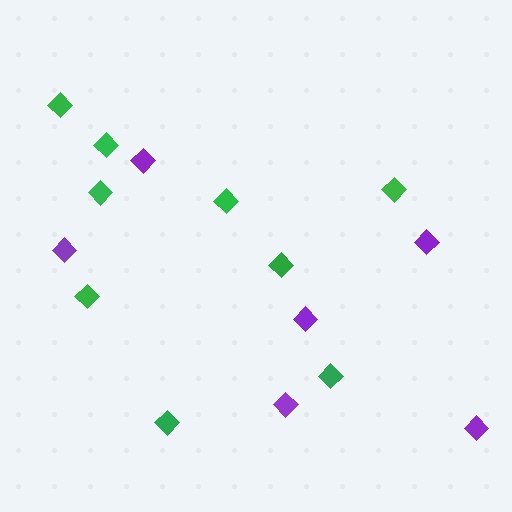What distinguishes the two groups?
There are 2 groups: one group of green diamonds (9) and one group of purple diamonds (6).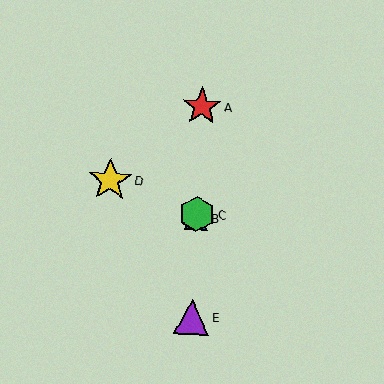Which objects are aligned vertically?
Objects A, B, C, E are aligned vertically.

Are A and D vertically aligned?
No, A is at x≈202 and D is at x≈110.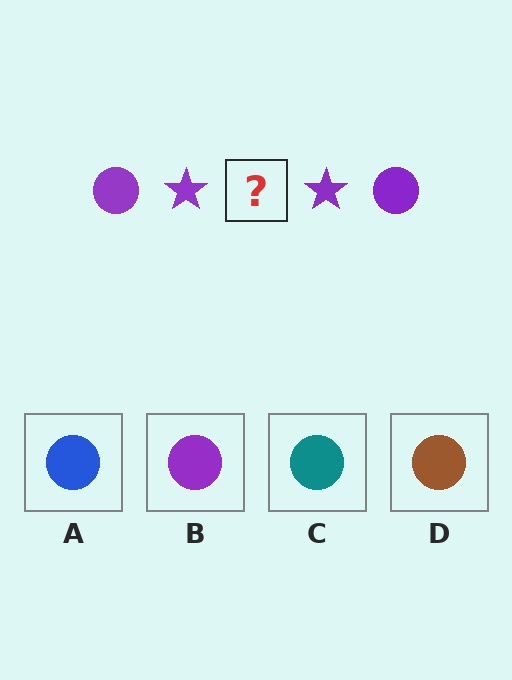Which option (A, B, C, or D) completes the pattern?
B.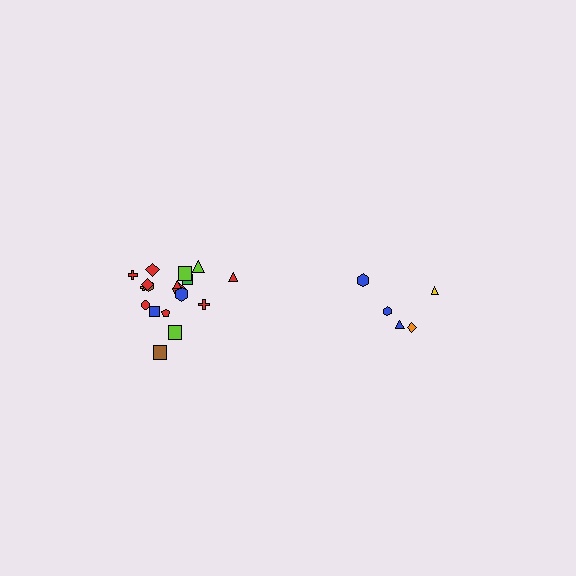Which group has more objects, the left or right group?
The left group.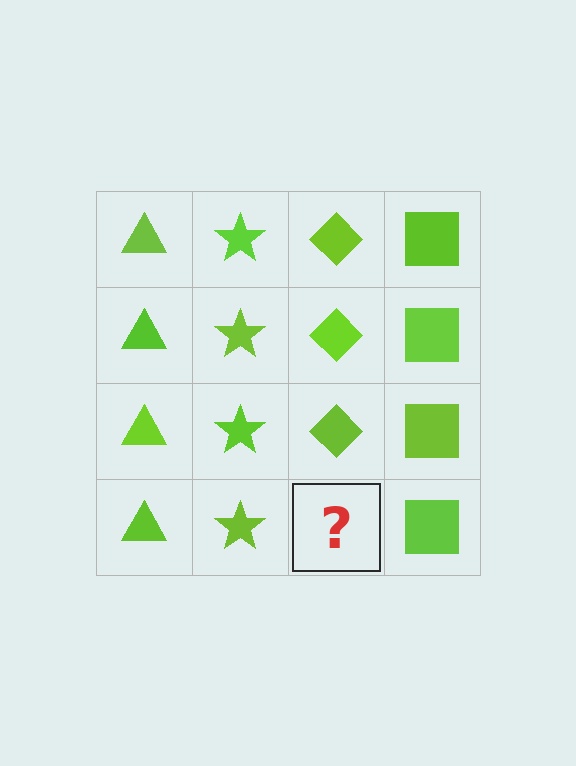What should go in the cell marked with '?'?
The missing cell should contain a lime diamond.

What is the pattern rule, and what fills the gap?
The rule is that each column has a consistent shape. The gap should be filled with a lime diamond.